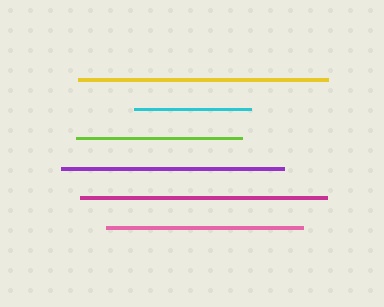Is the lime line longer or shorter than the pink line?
The pink line is longer than the lime line.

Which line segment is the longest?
The yellow line is the longest at approximately 250 pixels.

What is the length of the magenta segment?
The magenta segment is approximately 247 pixels long.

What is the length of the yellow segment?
The yellow segment is approximately 250 pixels long.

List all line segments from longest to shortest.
From longest to shortest: yellow, magenta, purple, pink, lime, cyan.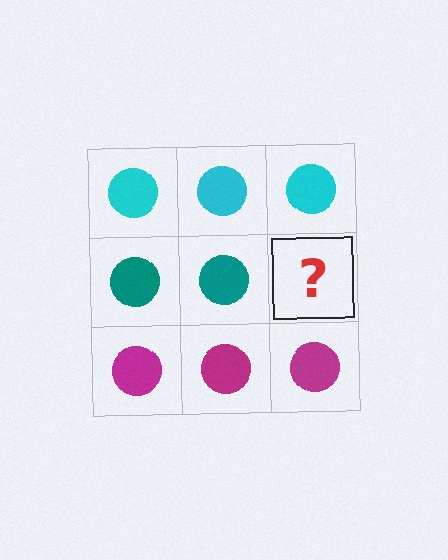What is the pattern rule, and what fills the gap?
The rule is that each row has a consistent color. The gap should be filled with a teal circle.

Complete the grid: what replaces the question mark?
The question mark should be replaced with a teal circle.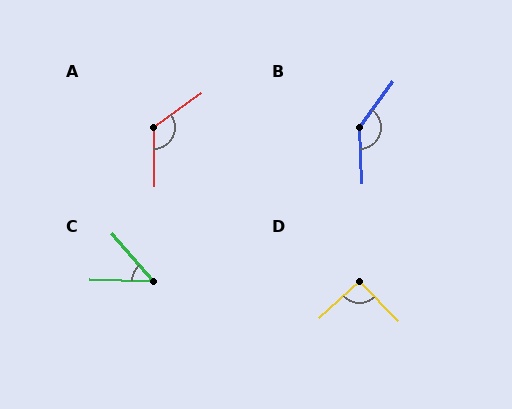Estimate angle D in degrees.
Approximately 92 degrees.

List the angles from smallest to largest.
C (48°), D (92°), A (125°), B (141°).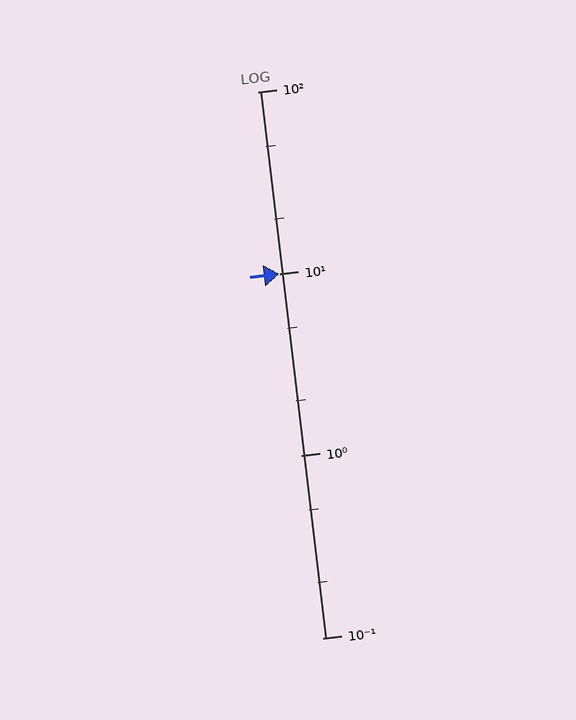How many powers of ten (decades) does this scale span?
The scale spans 3 decades, from 0.1 to 100.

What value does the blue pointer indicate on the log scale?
The pointer indicates approximately 10.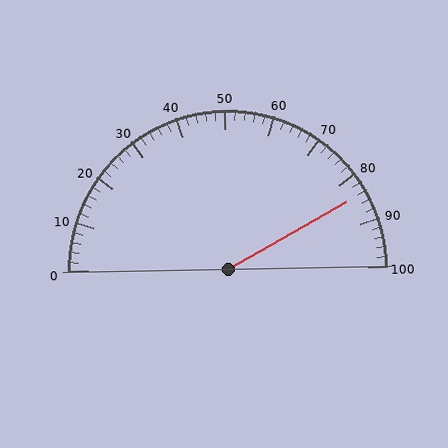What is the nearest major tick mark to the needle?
The nearest major tick mark is 80.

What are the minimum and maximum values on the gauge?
The gauge ranges from 0 to 100.